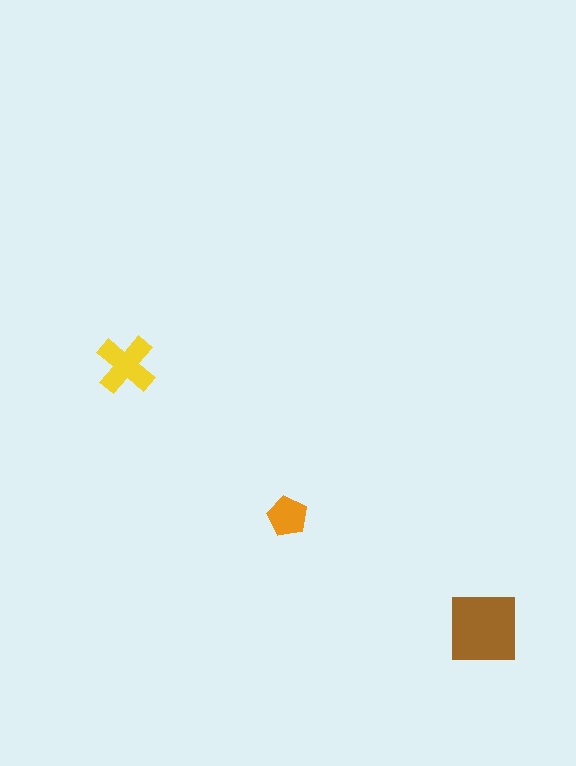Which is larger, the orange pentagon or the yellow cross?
The yellow cross.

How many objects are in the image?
There are 3 objects in the image.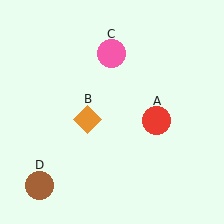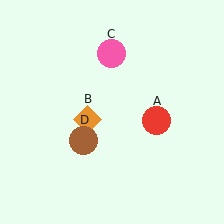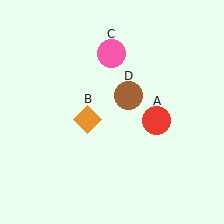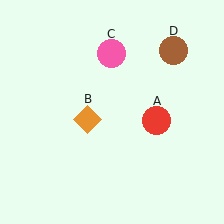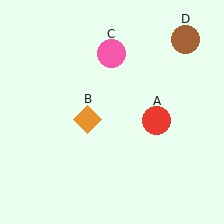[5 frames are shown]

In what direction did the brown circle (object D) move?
The brown circle (object D) moved up and to the right.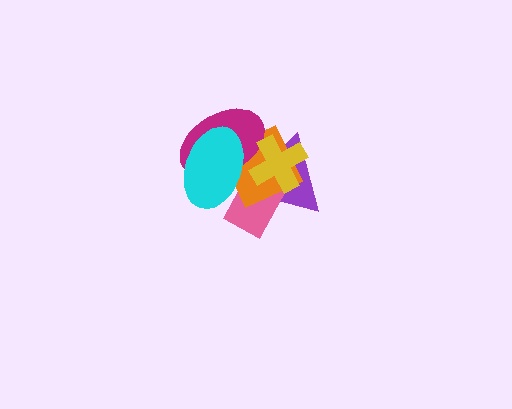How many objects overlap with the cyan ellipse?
4 objects overlap with the cyan ellipse.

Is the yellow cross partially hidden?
No, no other shape covers it.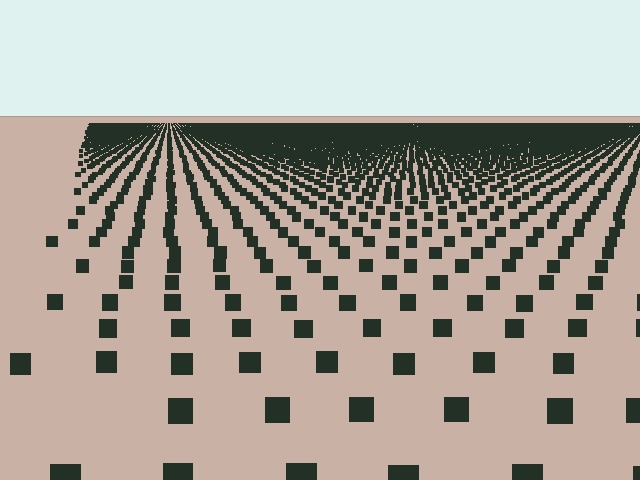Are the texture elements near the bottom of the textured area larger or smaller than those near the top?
Larger. Near the bottom, elements are closer to the viewer and appear at a bigger on-screen size.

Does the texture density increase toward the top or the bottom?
Density increases toward the top.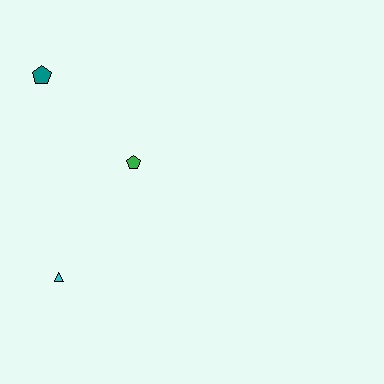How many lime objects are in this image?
There are no lime objects.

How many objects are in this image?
There are 3 objects.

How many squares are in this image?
There are no squares.